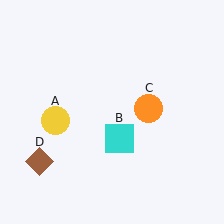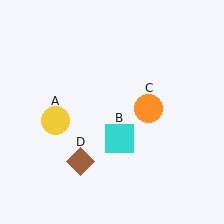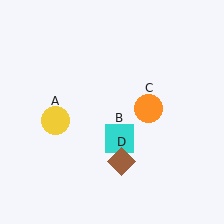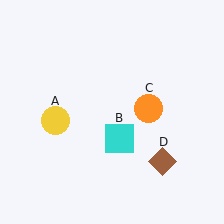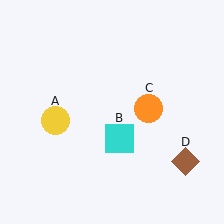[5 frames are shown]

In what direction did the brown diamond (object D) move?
The brown diamond (object D) moved right.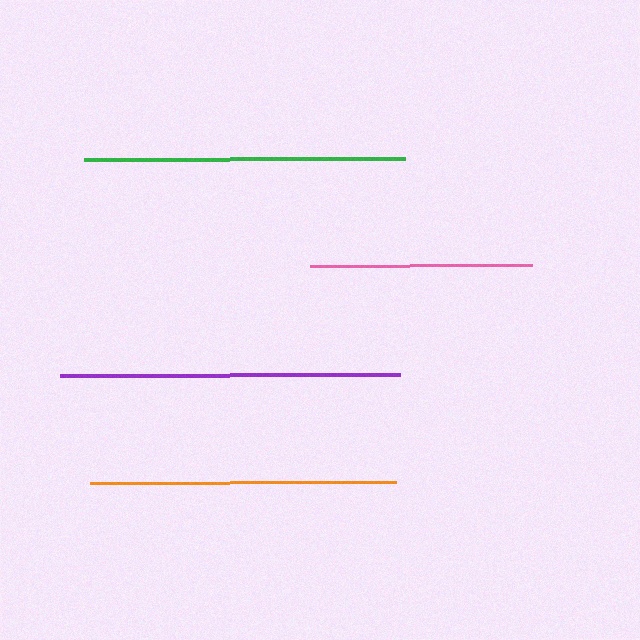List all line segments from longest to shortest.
From longest to shortest: purple, green, orange, pink.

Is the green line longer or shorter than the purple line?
The purple line is longer than the green line.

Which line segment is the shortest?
The pink line is the shortest at approximately 222 pixels.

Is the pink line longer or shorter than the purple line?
The purple line is longer than the pink line.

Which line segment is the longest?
The purple line is the longest at approximately 341 pixels.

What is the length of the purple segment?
The purple segment is approximately 341 pixels long.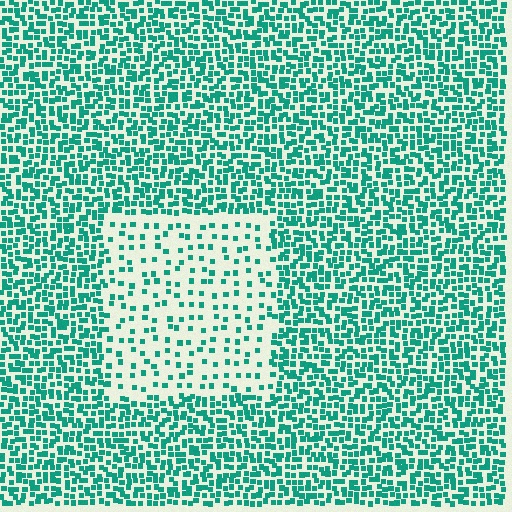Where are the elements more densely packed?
The elements are more densely packed outside the rectangle boundary.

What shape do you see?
I see a rectangle.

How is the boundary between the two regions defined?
The boundary is defined by a change in element density (approximately 2.8x ratio). All elements are the same color, size, and shape.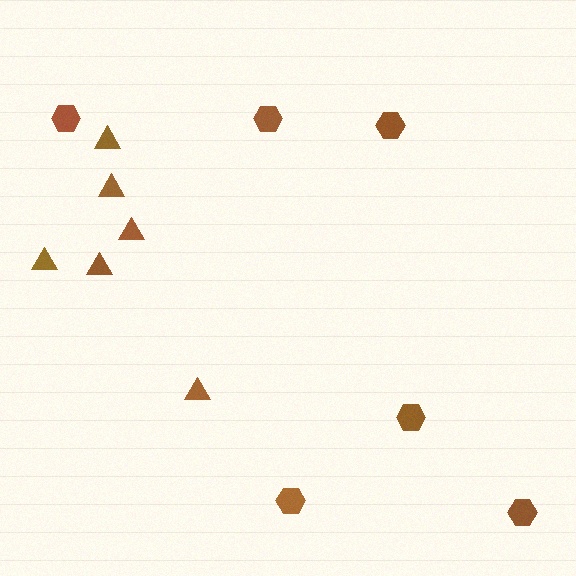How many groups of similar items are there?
There are 2 groups: one group of triangles (6) and one group of hexagons (6).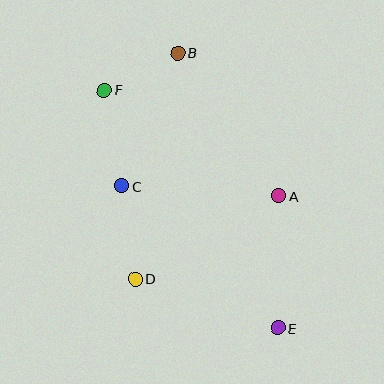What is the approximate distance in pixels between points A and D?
The distance between A and D is approximately 166 pixels.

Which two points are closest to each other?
Points B and F are closest to each other.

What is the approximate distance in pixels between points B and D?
The distance between B and D is approximately 230 pixels.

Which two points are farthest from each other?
Points E and F are farthest from each other.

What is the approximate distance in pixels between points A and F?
The distance between A and F is approximately 204 pixels.